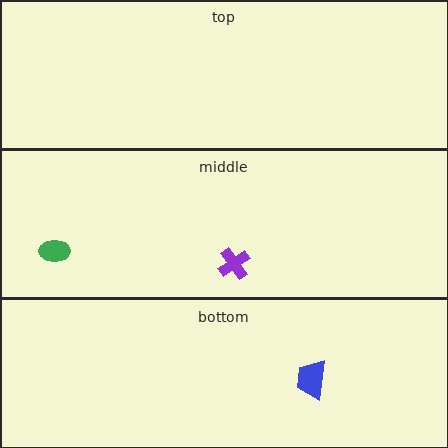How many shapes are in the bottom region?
1.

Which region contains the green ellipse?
The middle region.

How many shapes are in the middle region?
2.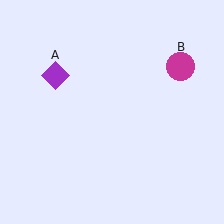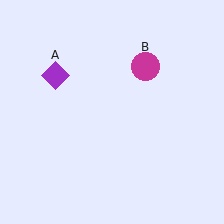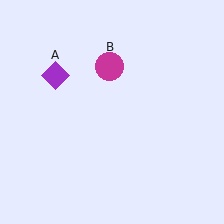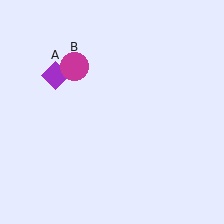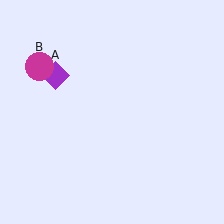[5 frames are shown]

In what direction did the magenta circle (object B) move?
The magenta circle (object B) moved left.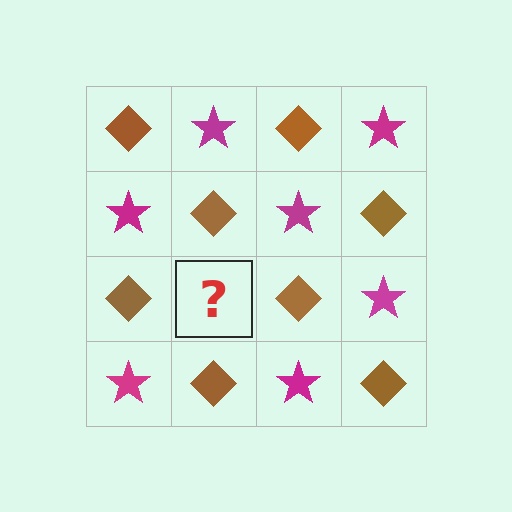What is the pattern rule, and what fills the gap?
The rule is that it alternates brown diamond and magenta star in a checkerboard pattern. The gap should be filled with a magenta star.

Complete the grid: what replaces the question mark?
The question mark should be replaced with a magenta star.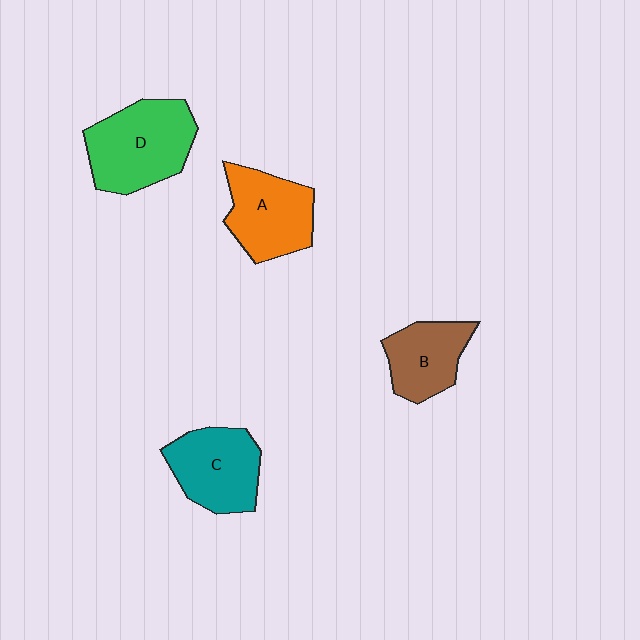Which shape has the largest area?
Shape D (green).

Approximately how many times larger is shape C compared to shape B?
Approximately 1.2 times.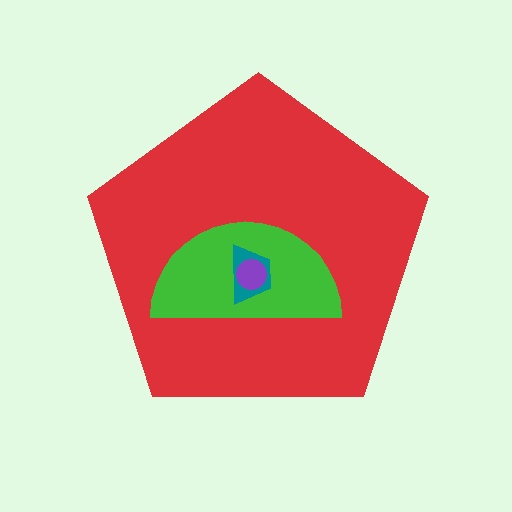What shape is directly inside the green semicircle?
The teal trapezoid.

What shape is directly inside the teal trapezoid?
The purple circle.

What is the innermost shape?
The purple circle.